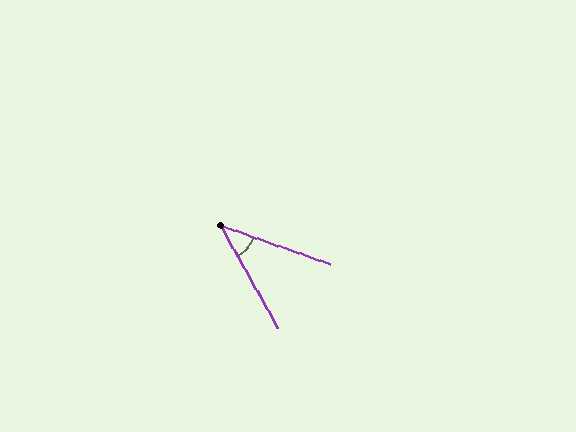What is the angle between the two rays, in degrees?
Approximately 42 degrees.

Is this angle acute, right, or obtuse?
It is acute.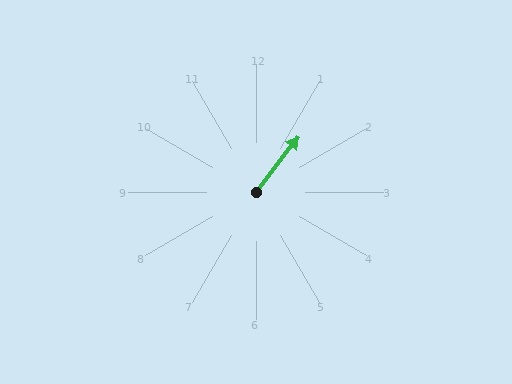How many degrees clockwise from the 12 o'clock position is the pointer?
Approximately 37 degrees.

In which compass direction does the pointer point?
Northeast.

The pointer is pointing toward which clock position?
Roughly 1 o'clock.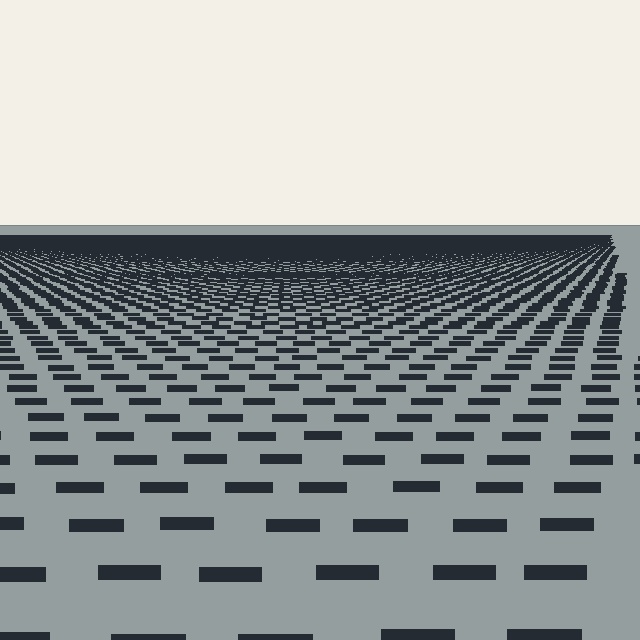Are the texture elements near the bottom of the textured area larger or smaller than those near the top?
Larger. Near the bottom, elements are closer to the viewer and appear at a bigger on-screen size.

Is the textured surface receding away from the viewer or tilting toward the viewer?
The surface is receding away from the viewer. Texture elements get smaller and denser toward the top.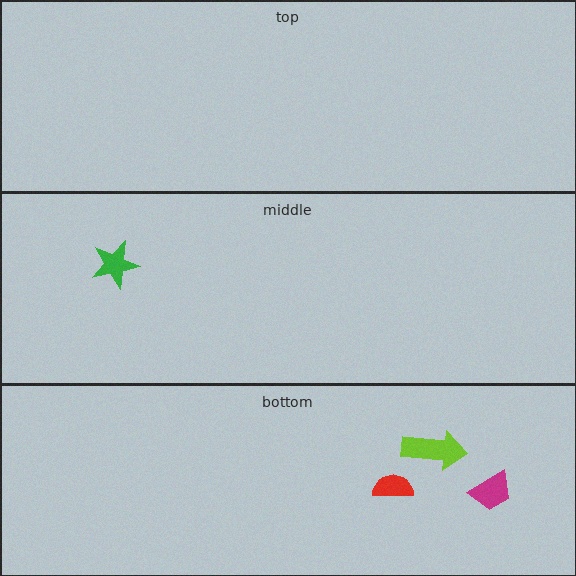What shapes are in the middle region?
The green star.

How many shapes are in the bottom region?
3.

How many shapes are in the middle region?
1.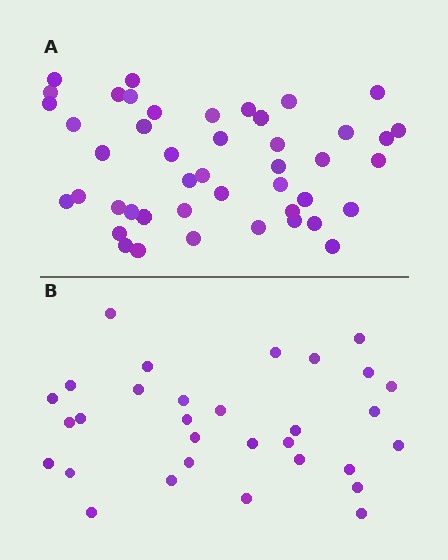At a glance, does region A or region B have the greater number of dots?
Region A (the top region) has more dots.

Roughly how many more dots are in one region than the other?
Region A has approximately 15 more dots than region B.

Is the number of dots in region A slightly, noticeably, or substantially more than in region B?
Region A has substantially more. The ratio is roughly 1.5 to 1.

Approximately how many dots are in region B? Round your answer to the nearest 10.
About 30 dots. (The exact count is 31, which rounds to 30.)